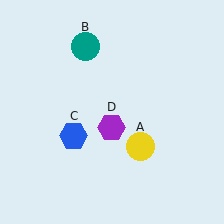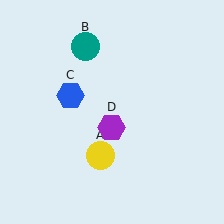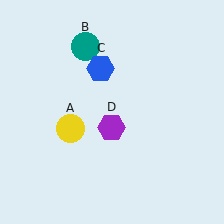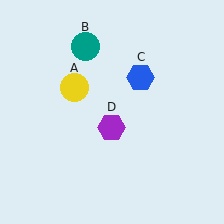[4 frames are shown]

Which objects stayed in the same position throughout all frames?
Teal circle (object B) and purple hexagon (object D) remained stationary.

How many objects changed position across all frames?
2 objects changed position: yellow circle (object A), blue hexagon (object C).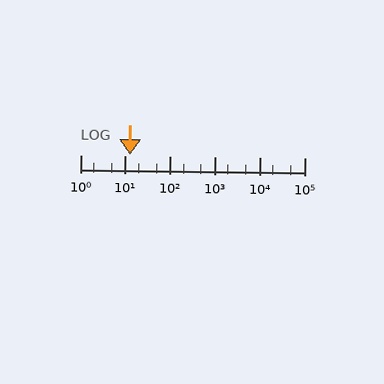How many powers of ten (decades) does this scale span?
The scale spans 5 decades, from 1 to 100000.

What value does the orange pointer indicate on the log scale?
The pointer indicates approximately 13.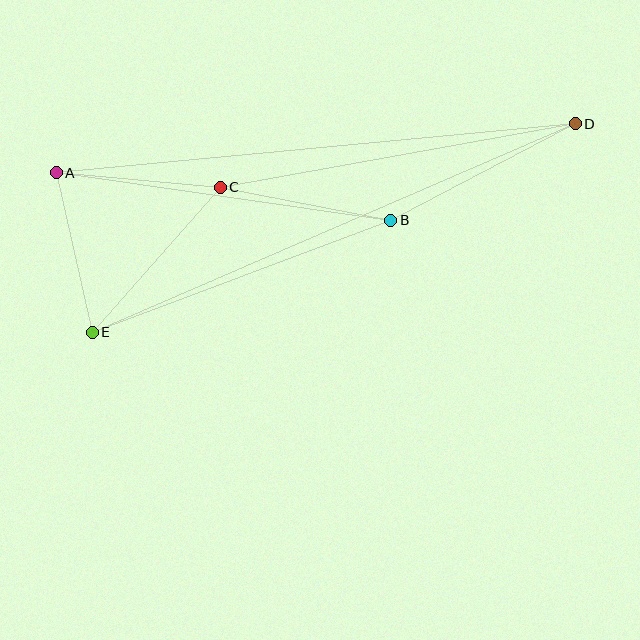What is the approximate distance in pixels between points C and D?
The distance between C and D is approximately 361 pixels.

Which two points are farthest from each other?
Points D and E are farthest from each other.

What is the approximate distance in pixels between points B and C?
The distance between B and C is approximately 174 pixels.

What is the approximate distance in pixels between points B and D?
The distance between B and D is approximately 208 pixels.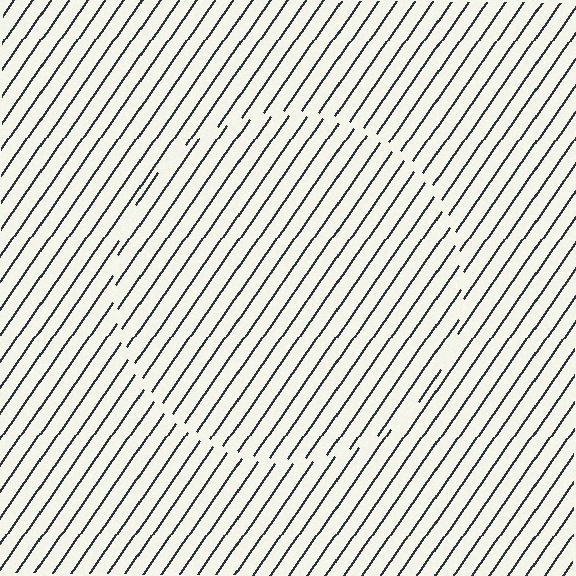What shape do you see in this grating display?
An illusory circle. The interior of the shape contains the same grating, shifted by half a period — the contour is defined by the phase discontinuity where line-ends from the inner and outer gratings abut.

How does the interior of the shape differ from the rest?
The interior of the shape contains the same grating, shifted by half a period — the contour is defined by the phase discontinuity where line-ends from the inner and outer gratings abut.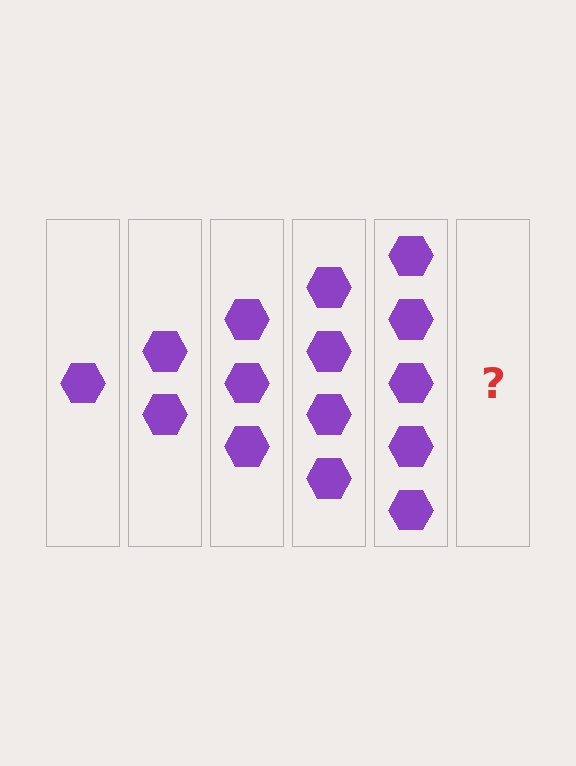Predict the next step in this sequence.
The next step is 6 hexagons.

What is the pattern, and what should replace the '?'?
The pattern is that each step adds one more hexagon. The '?' should be 6 hexagons.